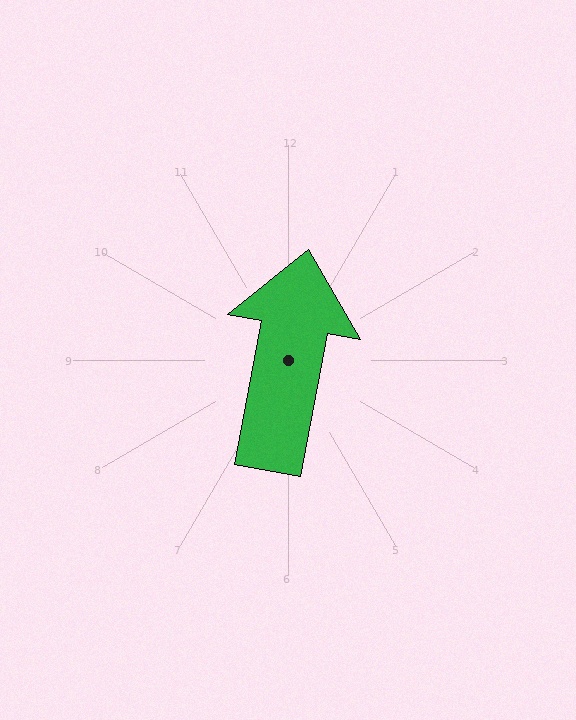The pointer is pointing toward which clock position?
Roughly 12 o'clock.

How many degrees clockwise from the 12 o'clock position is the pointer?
Approximately 11 degrees.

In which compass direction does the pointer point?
North.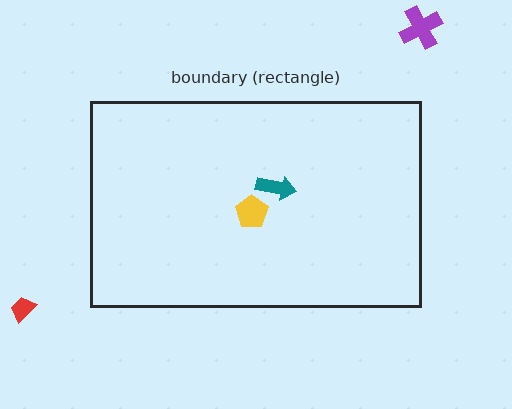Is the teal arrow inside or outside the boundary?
Inside.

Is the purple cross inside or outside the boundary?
Outside.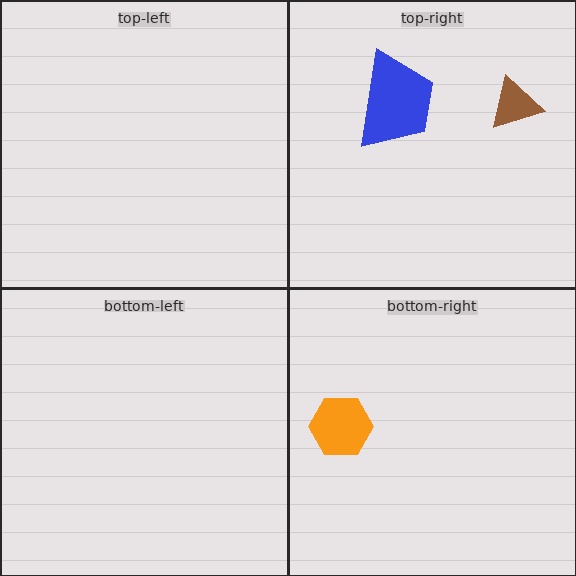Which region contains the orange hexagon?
The bottom-right region.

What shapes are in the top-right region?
The brown triangle, the blue trapezoid.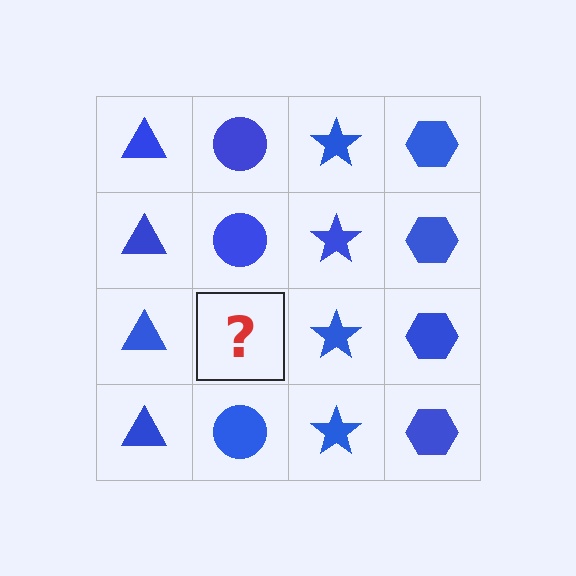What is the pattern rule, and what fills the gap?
The rule is that each column has a consistent shape. The gap should be filled with a blue circle.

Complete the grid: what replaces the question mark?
The question mark should be replaced with a blue circle.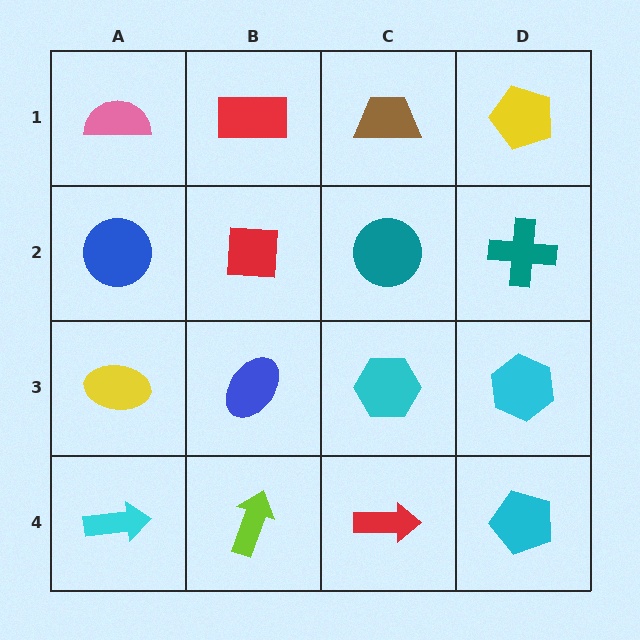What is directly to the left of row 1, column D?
A brown trapezoid.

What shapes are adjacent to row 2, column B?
A red rectangle (row 1, column B), a blue ellipse (row 3, column B), a blue circle (row 2, column A), a teal circle (row 2, column C).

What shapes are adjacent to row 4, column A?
A yellow ellipse (row 3, column A), a lime arrow (row 4, column B).